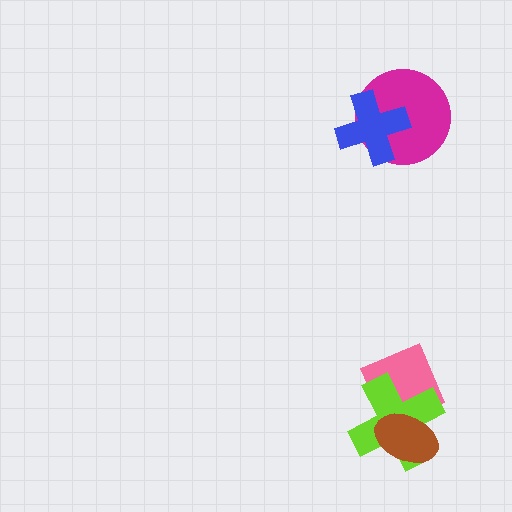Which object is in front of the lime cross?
The brown ellipse is in front of the lime cross.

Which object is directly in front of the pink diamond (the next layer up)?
The lime cross is directly in front of the pink diamond.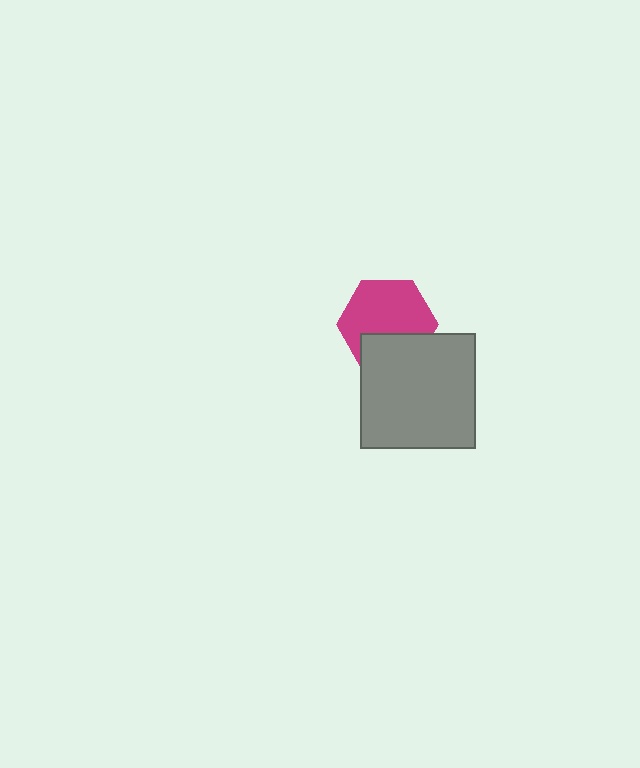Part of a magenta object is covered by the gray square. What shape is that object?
It is a hexagon.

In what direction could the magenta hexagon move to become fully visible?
The magenta hexagon could move up. That would shift it out from behind the gray square entirely.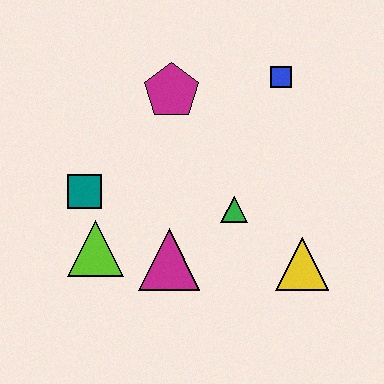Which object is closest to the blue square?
The magenta pentagon is closest to the blue square.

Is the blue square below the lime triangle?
No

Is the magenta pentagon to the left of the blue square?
Yes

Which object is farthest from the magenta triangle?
The blue square is farthest from the magenta triangle.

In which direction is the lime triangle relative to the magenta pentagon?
The lime triangle is below the magenta pentagon.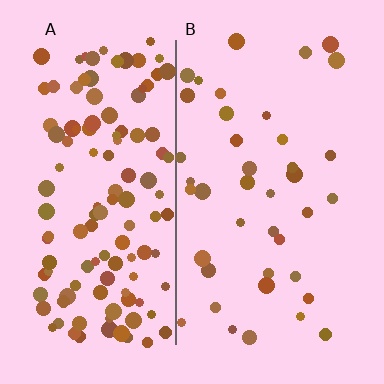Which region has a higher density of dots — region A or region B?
A (the left).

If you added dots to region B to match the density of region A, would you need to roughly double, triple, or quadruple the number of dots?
Approximately triple.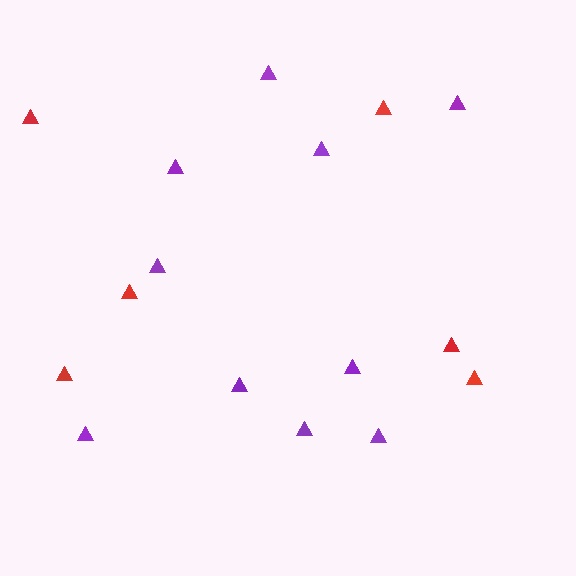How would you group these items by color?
There are 2 groups: one group of red triangles (6) and one group of purple triangles (10).